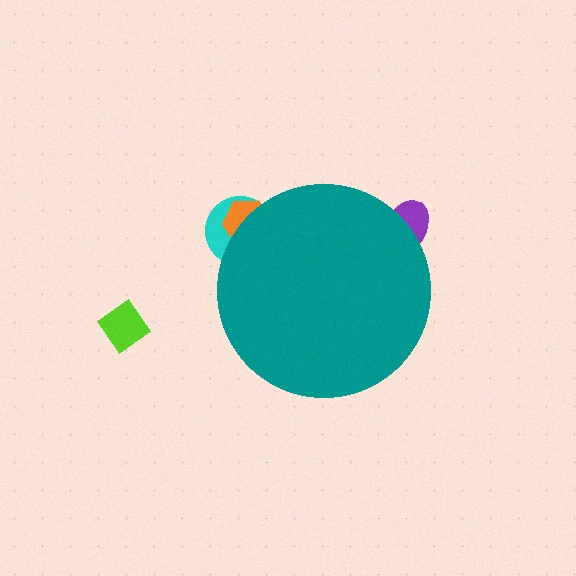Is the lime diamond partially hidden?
No, the lime diamond is fully visible.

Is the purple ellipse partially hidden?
Yes, the purple ellipse is partially hidden behind the teal circle.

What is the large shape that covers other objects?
A teal circle.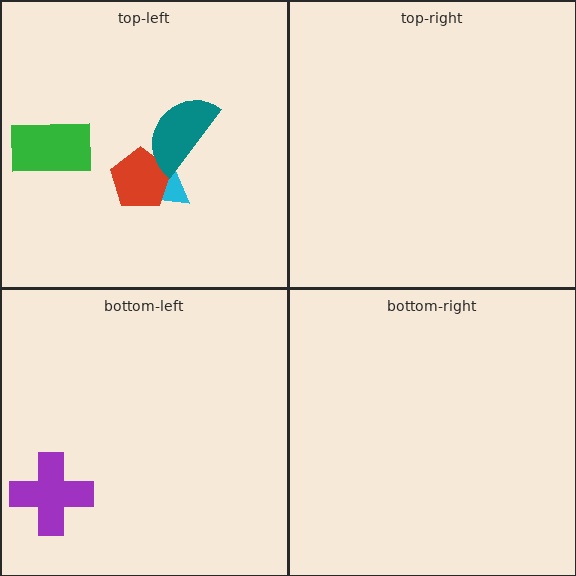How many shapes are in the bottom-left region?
1.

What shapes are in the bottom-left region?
The purple cross.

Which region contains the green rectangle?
The top-left region.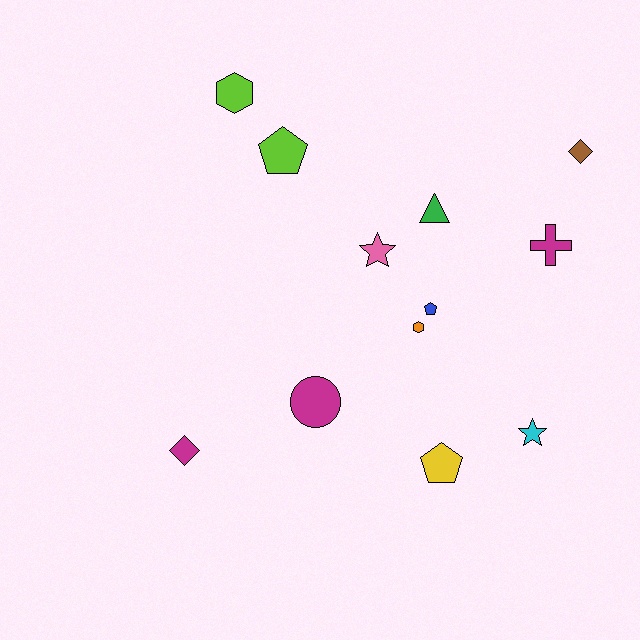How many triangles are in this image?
There is 1 triangle.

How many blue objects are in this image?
There is 1 blue object.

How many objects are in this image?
There are 12 objects.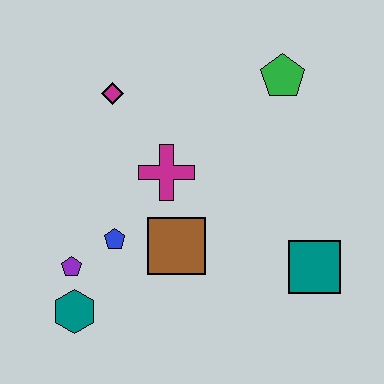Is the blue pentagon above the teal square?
Yes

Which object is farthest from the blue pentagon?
The green pentagon is farthest from the blue pentagon.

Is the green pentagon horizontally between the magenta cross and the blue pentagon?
No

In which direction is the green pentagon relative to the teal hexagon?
The green pentagon is above the teal hexagon.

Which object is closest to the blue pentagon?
The purple pentagon is closest to the blue pentagon.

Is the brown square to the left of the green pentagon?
Yes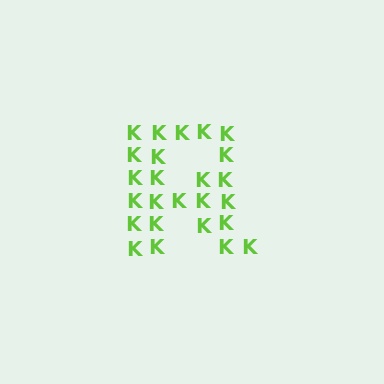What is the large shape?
The large shape is the letter R.